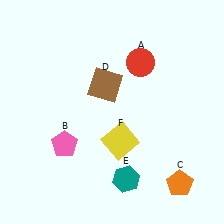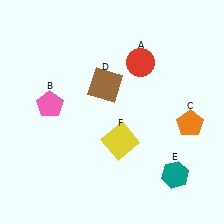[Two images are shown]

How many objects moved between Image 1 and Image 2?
3 objects moved between the two images.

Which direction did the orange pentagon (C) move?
The orange pentagon (C) moved up.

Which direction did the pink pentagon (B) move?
The pink pentagon (B) moved up.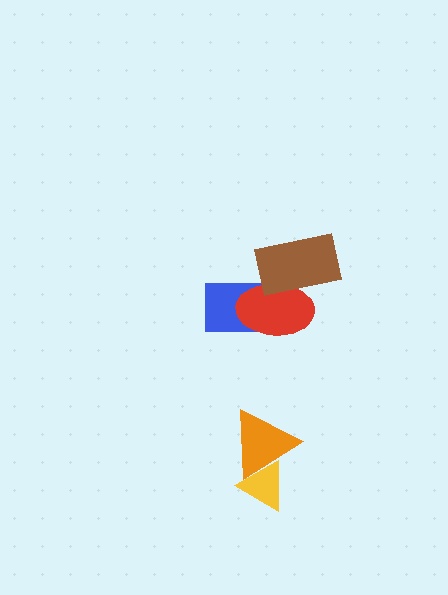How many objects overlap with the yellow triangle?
1 object overlaps with the yellow triangle.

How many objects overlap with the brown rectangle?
2 objects overlap with the brown rectangle.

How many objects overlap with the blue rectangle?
2 objects overlap with the blue rectangle.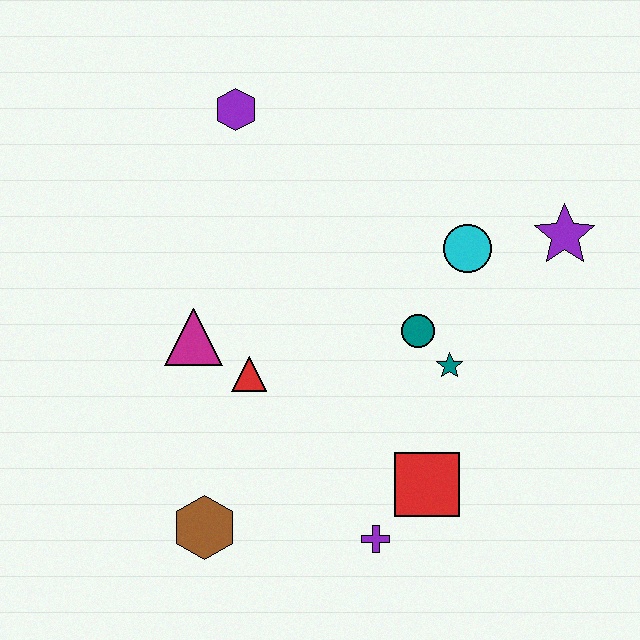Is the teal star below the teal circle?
Yes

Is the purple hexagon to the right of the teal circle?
No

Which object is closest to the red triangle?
The magenta triangle is closest to the red triangle.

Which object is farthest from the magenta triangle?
The purple star is farthest from the magenta triangle.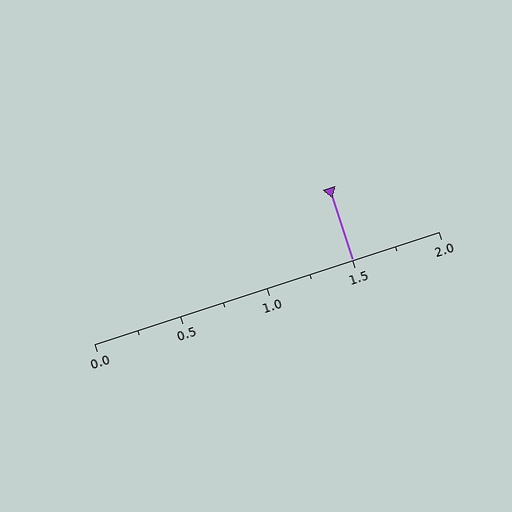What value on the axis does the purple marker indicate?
The marker indicates approximately 1.5.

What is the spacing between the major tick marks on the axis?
The major ticks are spaced 0.5 apart.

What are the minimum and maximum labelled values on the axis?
The axis runs from 0.0 to 2.0.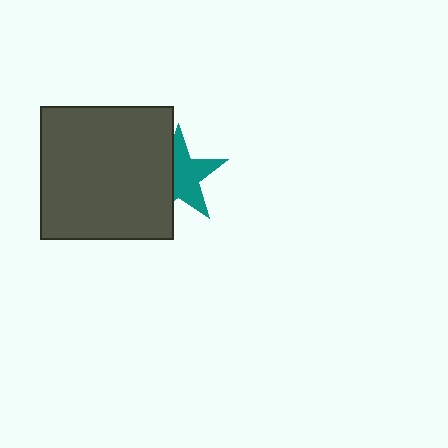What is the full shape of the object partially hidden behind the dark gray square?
The partially hidden object is a teal star.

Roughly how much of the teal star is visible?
About half of it is visible (roughly 61%).